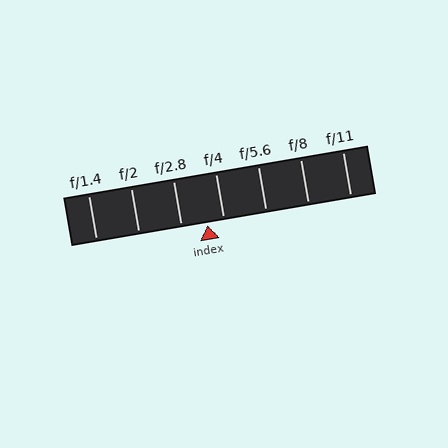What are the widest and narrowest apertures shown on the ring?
The widest aperture shown is f/1.4 and the narrowest is f/11.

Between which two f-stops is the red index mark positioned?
The index mark is between f/2.8 and f/4.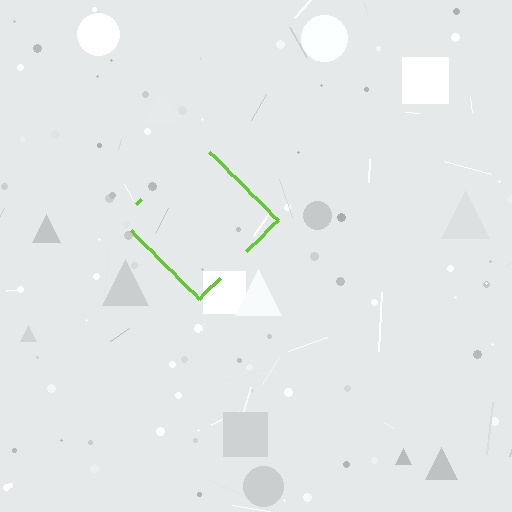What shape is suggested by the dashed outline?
The dashed outline suggests a diamond.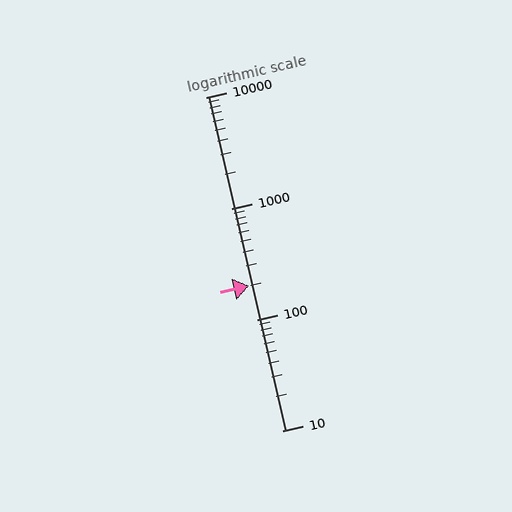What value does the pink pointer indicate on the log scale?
The pointer indicates approximately 200.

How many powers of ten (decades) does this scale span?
The scale spans 3 decades, from 10 to 10000.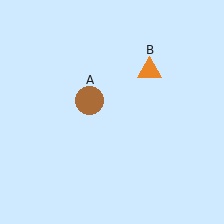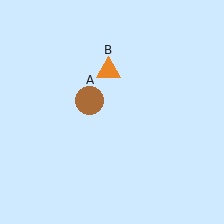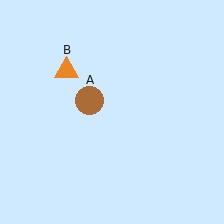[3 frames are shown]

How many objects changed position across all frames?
1 object changed position: orange triangle (object B).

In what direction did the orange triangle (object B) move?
The orange triangle (object B) moved left.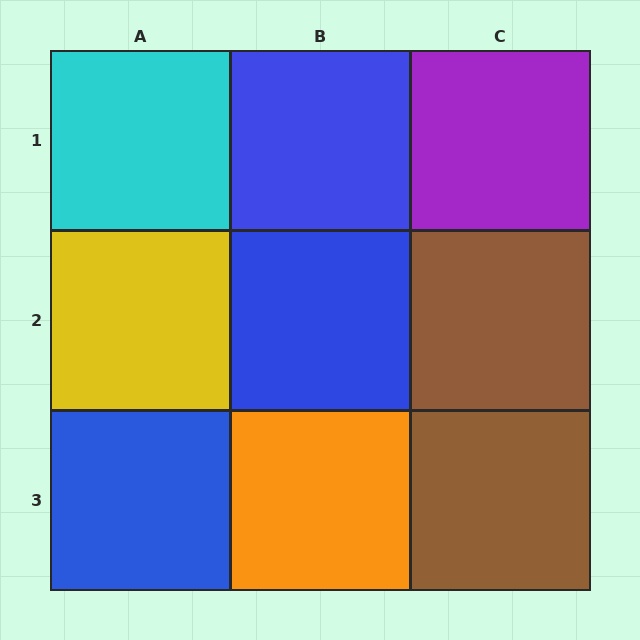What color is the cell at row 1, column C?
Purple.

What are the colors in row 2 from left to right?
Yellow, blue, brown.